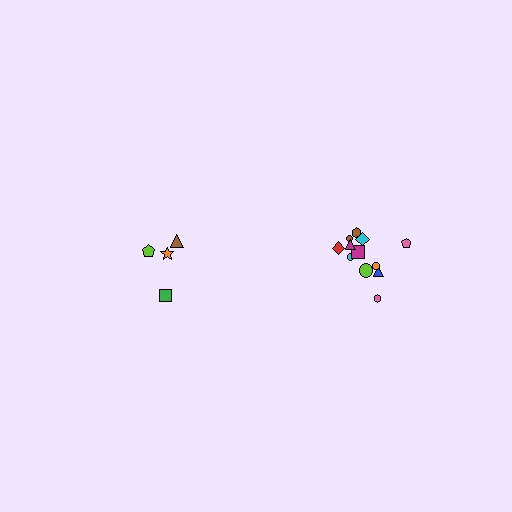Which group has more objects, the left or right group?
The right group.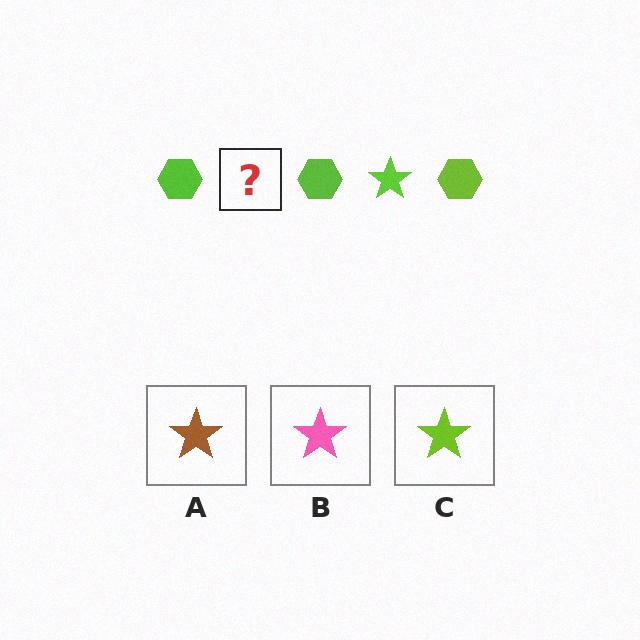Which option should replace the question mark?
Option C.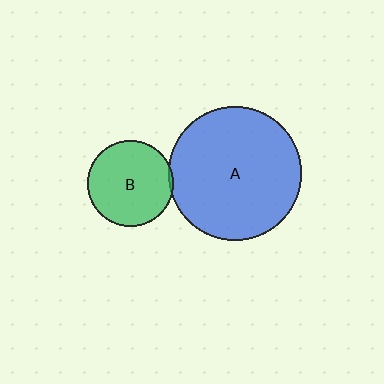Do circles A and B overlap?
Yes.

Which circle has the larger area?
Circle A (blue).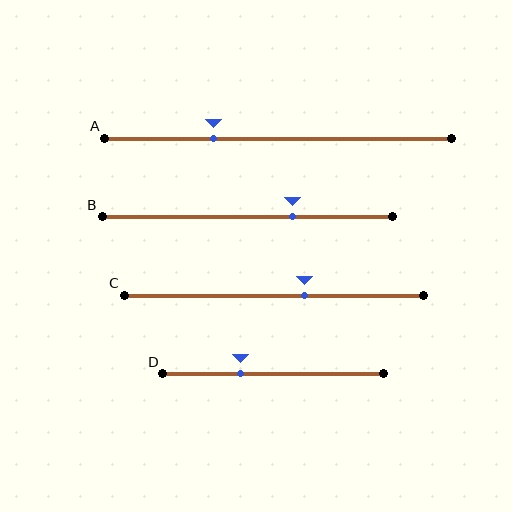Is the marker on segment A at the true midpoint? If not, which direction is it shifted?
No, the marker on segment A is shifted to the left by about 19% of the segment length.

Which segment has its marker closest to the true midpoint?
Segment C has its marker closest to the true midpoint.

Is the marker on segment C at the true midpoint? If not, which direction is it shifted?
No, the marker on segment C is shifted to the right by about 10% of the segment length.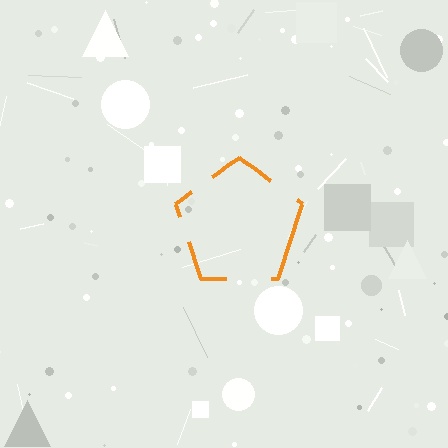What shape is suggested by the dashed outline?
The dashed outline suggests a pentagon.